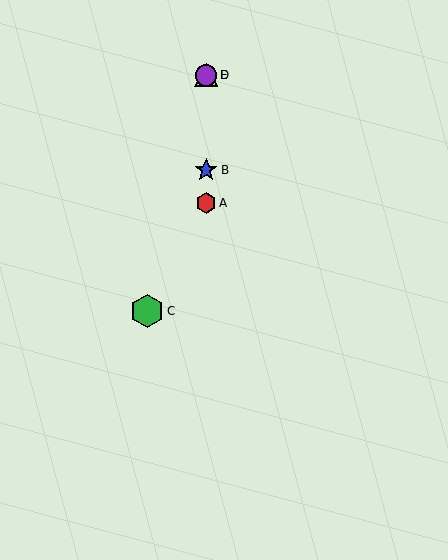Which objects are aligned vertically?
Objects A, B, D, E are aligned vertically.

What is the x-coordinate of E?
Object E is at x≈206.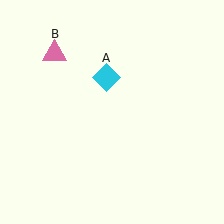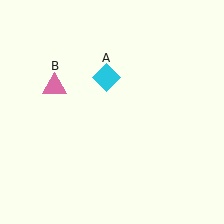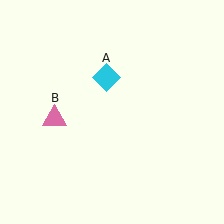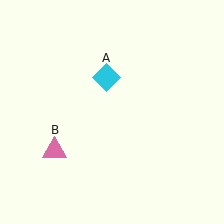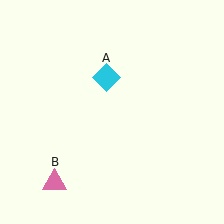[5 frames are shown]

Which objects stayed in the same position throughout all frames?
Cyan diamond (object A) remained stationary.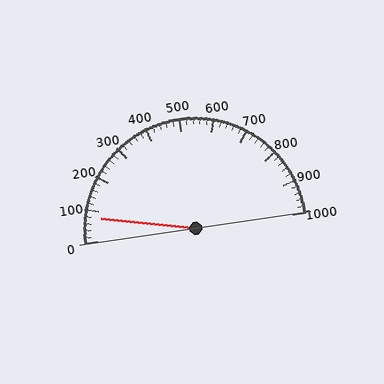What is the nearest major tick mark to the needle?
The nearest major tick mark is 100.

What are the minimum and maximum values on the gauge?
The gauge ranges from 0 to 1000.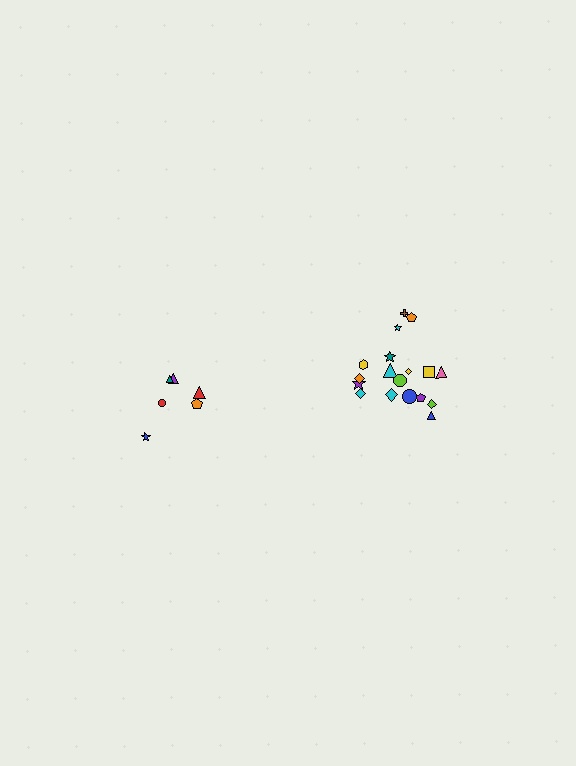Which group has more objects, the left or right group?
The right group.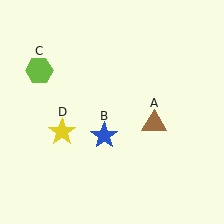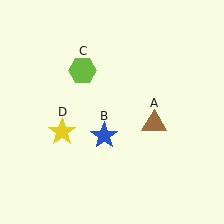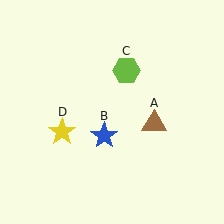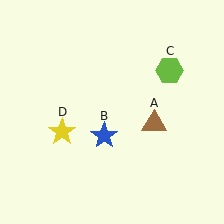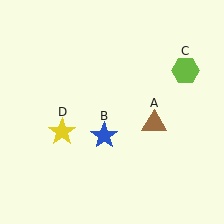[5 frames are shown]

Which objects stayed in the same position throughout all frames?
Brown triangle (object A) and blue star (object B) and yellow star (object D) remained stationary.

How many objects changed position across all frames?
1 object changed position: lime hexagon (object C).